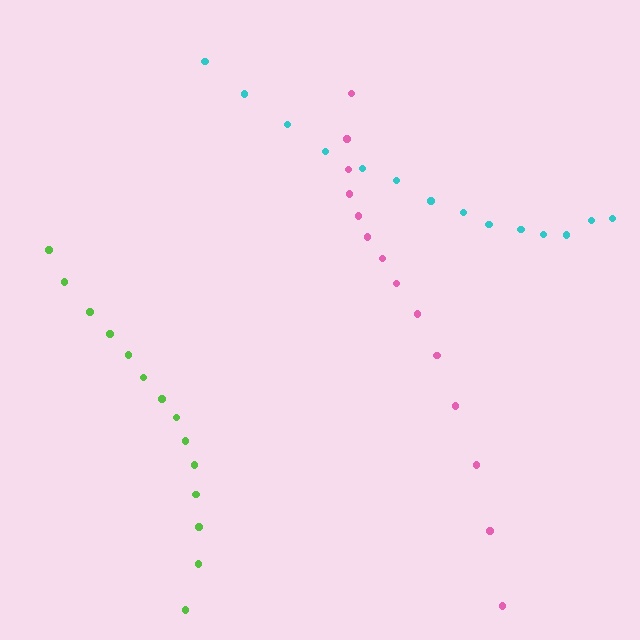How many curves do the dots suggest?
There are 3 distinct paths.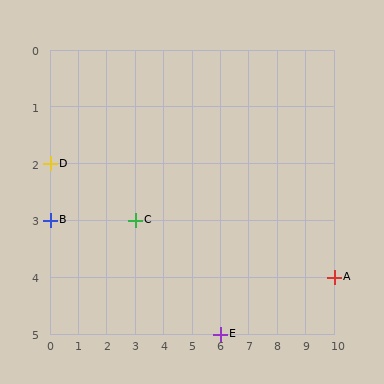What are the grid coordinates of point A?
Point A is at grid coordinates (10, 4).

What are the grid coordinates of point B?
Point B is at grid coordinates (0, 3).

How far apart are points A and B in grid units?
Points A and B are 10 columns and 1 row apart (about 10.0 grid units diagonally).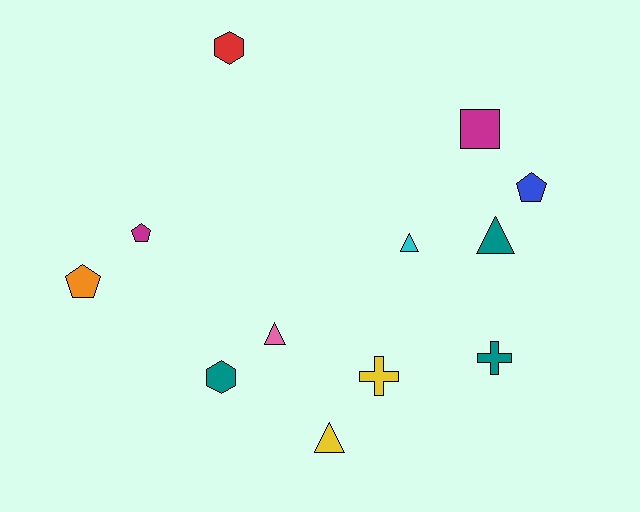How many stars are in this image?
There are no stars.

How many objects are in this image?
There are 12 objects.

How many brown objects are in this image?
There are no brown objects.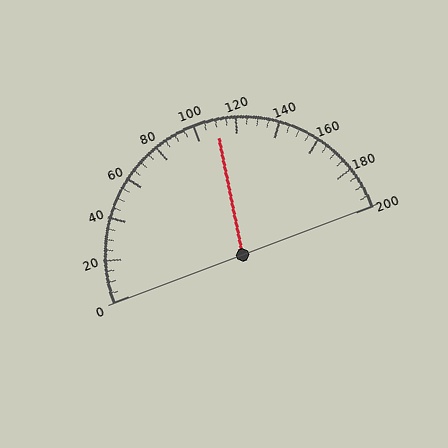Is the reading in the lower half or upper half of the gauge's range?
The reading is in the upper half of the range (0 to 200).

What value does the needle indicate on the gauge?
The needle indicates approximately 110.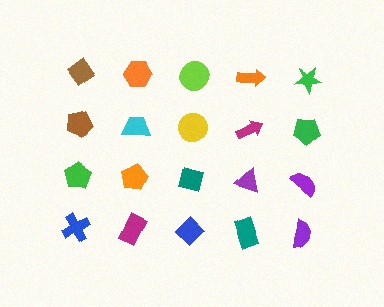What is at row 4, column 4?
A teal rectangle.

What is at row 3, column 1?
A green pentagon.